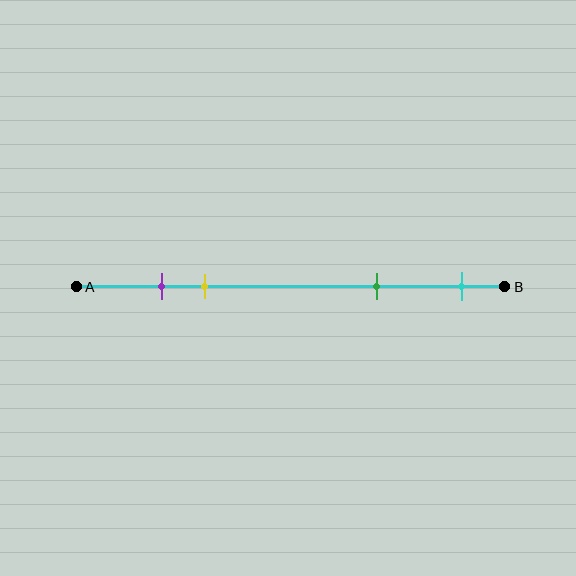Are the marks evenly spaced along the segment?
No, the marks are not evenly spaced.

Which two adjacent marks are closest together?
The purple and yellow marks are the closest adjacent pair.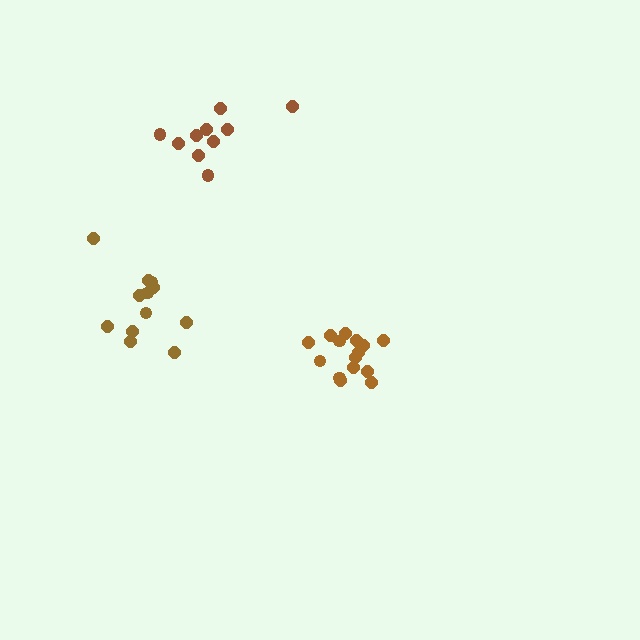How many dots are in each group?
Group 1: 12 dots, Group 2: 15 dots, Group 3: 10 dots (37 total).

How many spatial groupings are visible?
There are 3 spatial groupings.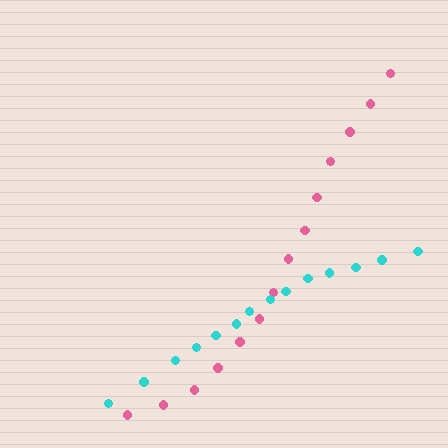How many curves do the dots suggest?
There are 2 distinct paths.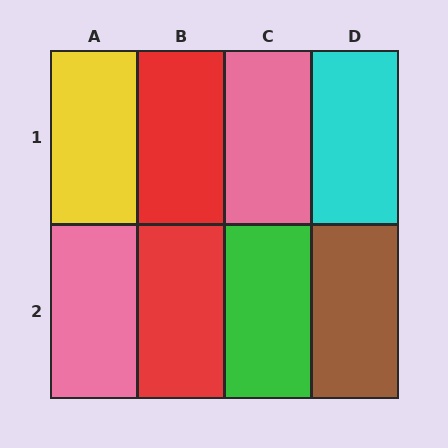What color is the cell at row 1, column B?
Red.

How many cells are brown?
1 cell is brown.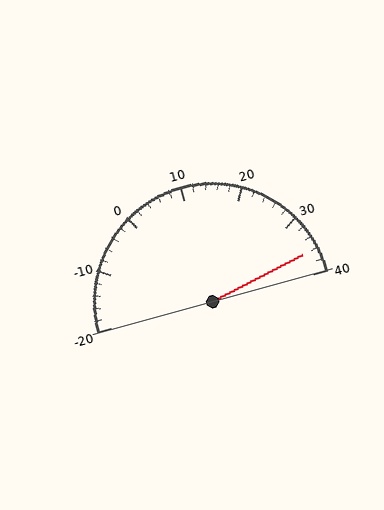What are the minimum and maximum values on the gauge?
The gauge ranges from -20 to 40.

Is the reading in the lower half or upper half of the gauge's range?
The reading is in the upper half of the range (-20 to 40).